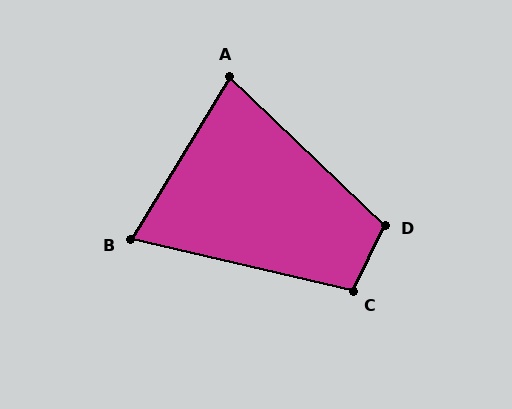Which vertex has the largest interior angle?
D, at approximately 108 degrees.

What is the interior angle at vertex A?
Approximately 78 degrees (acute).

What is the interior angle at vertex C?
Approximately 102 degrees (obtuse).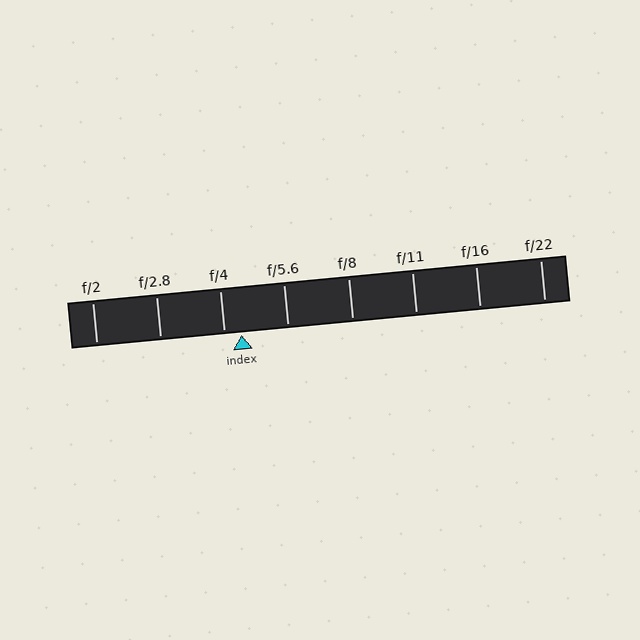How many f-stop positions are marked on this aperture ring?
There are 8 f-stop positions marked.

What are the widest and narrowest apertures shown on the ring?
The widest aperture shown is f/2 and the narrowest is f/22.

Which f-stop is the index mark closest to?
The index mark is closest to f/4.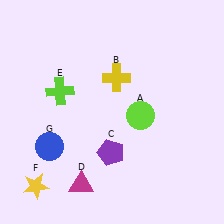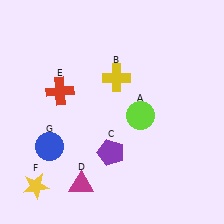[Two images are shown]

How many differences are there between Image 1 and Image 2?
There is 1 difference between the two images.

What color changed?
The cross (E) changed from lime in Image 1 to red in Image 2.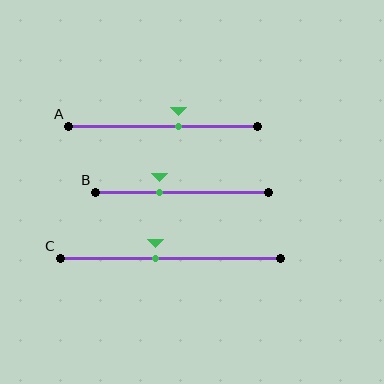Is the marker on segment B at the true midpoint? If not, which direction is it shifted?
No, the marker on segment B is shifted to the left by about 13% of the segment length.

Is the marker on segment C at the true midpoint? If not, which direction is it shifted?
No, the marker on segment C is shifted to the left by about 7% of the segment length.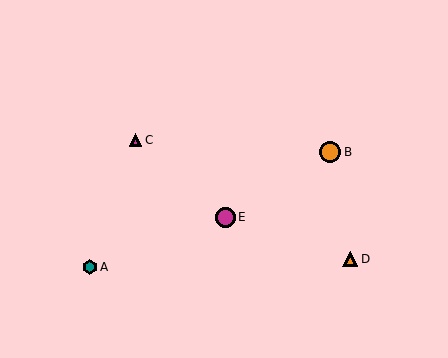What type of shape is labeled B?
Shape B is an orange circle.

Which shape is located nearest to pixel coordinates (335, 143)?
The orange circle (labeled B) at (330, 152) is nearest to that location.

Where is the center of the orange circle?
The center of the orange circle is at (330, 152).